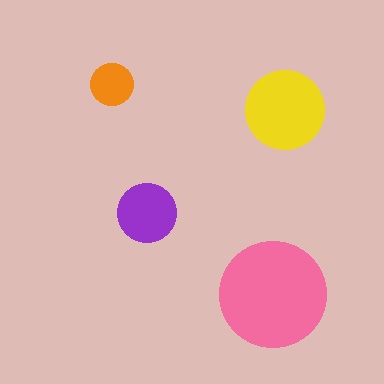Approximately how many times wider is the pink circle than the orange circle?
About 2.5 times wider.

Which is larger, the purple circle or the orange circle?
The purple one.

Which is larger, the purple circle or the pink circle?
The pink one.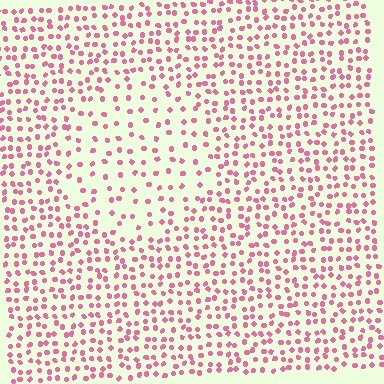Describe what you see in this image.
The image contains small pink elements arranged at two different densities. A circle-shaped region is visible where the elements are less densely packed than the surrounding area.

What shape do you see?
I see a circle.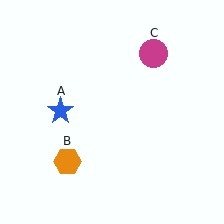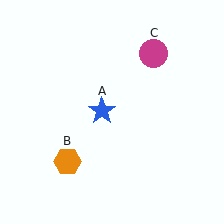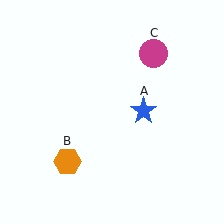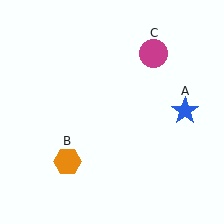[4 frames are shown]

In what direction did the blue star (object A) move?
The blue star (object A) moved right.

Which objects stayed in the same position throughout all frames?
Orange hexagon (object B) and magenta circle (object C) remained stationary.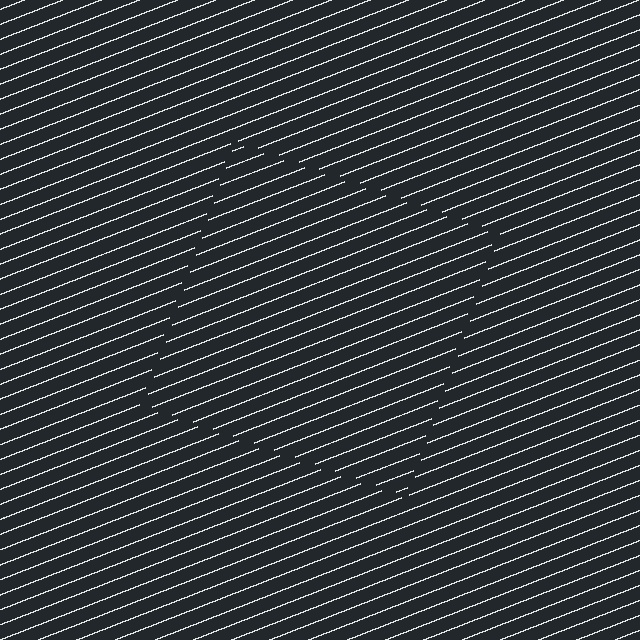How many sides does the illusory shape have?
4 sides — the line-ends trace a square.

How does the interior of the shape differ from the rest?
The interior of the shape contains the same grating, shifted by half a period — the contour is defined by the phase discontinuity where line-ends from the inner and outer gratings abut.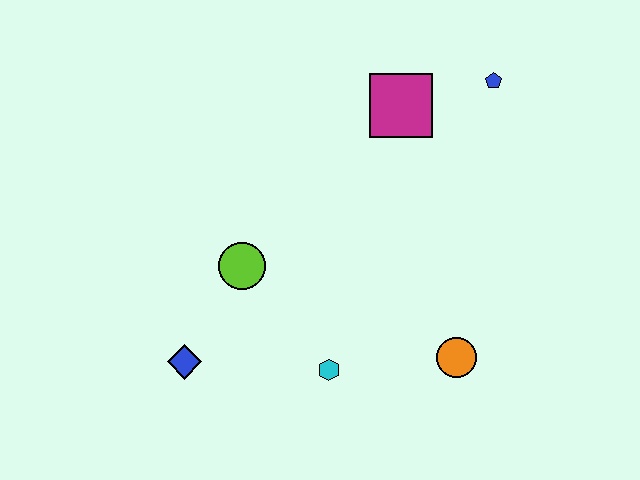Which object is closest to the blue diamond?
The lime circle is closest to the blue diamond.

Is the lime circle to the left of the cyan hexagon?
Yes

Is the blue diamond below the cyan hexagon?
No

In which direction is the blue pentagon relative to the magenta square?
The blue pentagon is to the right of the magenta square.